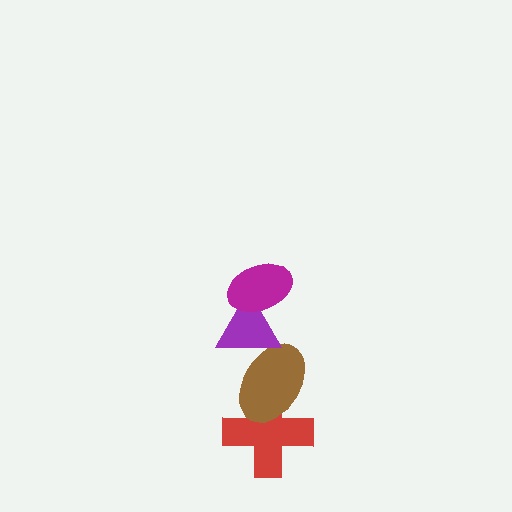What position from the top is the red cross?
The red cross is 4th from the top.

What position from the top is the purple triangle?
The purple triangle is 2nd from the top.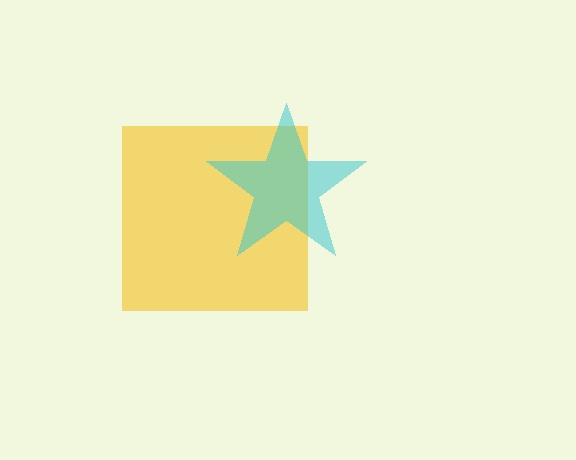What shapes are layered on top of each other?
The layered shapes are: a yellow square, a cyan star.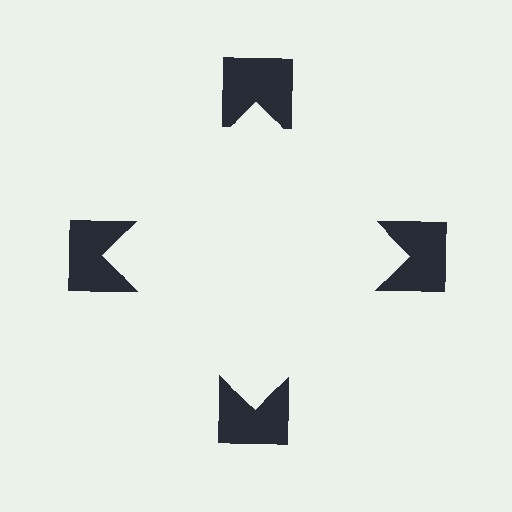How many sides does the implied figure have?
4 sides.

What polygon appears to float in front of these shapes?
An illusory square — its edges are inferred from the aligned wedge cuts in the notched squares, not physically drawn.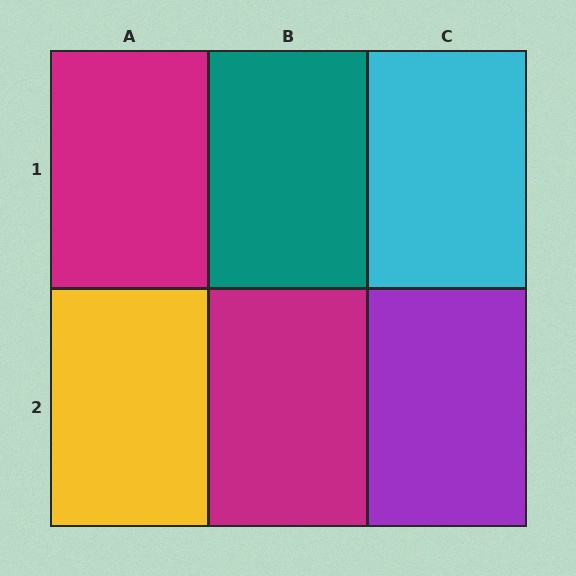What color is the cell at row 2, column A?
Yellow.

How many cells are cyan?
1 cell is cyan.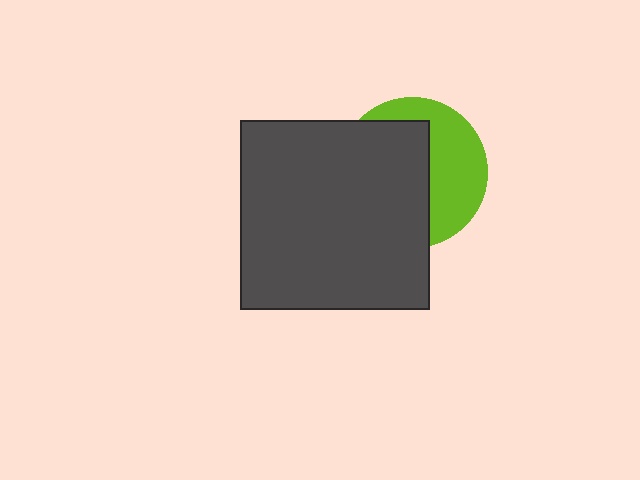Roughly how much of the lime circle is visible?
A small part of it is visible (roughly 43%).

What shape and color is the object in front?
The object in front is a dark gray square.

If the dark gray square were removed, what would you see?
You would see the complete lime circle.